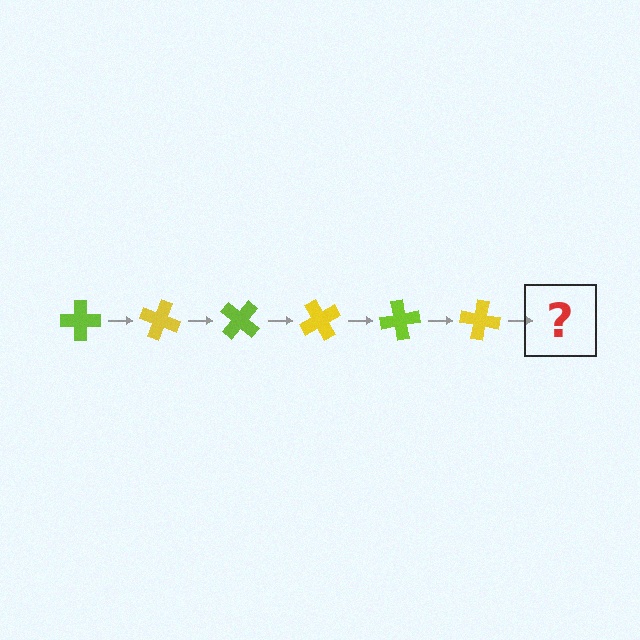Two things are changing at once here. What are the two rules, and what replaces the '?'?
The two rules are that it rotates 20 degrees each step and the color cycles through lime and yellow. The '?' should be a lime cross, rotated 120 degrees from the start.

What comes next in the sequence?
The next element should be a lime cross, rotated 120 degrees from the start.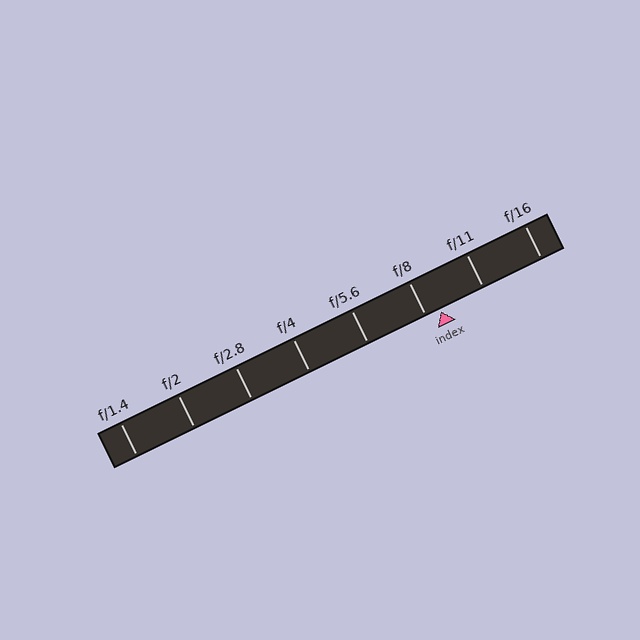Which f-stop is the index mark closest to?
The index mark is closest to f/8.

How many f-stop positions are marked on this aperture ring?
There are 8 f-stop positions marked.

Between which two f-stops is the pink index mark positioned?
The index mark is between f/8 and f/11.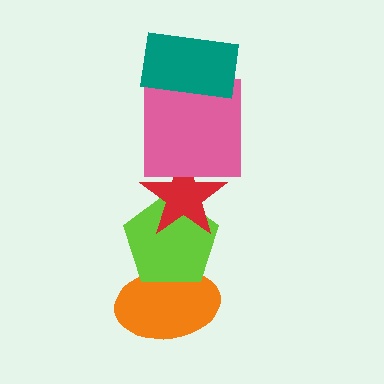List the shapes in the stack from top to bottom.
From top to bottom: the teal rectangle, the pink square, the red star, the lime pentagon, the orange ellipse.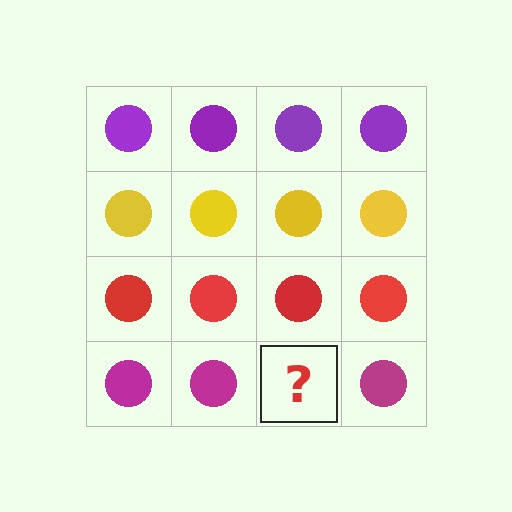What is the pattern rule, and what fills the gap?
The rule is that each row has a consistent color. The gap should be filled with a magenta circle.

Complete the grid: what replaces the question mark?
The question mark should be replaced with a magenta circle.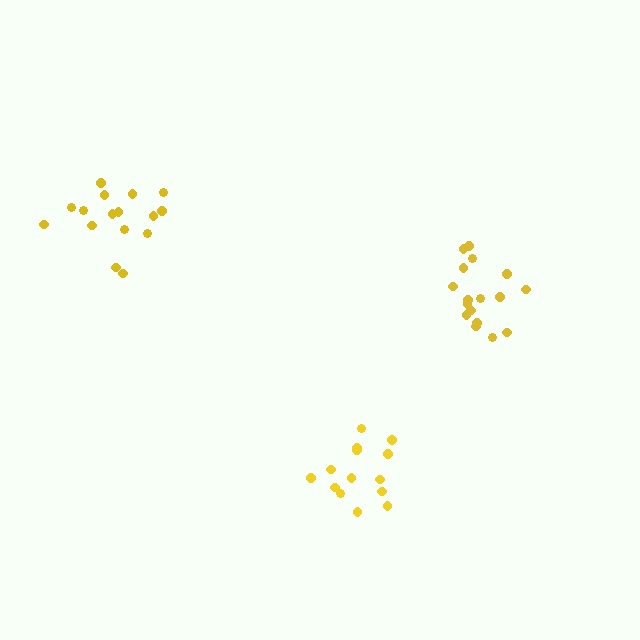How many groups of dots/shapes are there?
There are 3 groups.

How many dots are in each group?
Group 1: 17 dots, Group 2: 16 dots, Group 3: 14 dots (47 total).